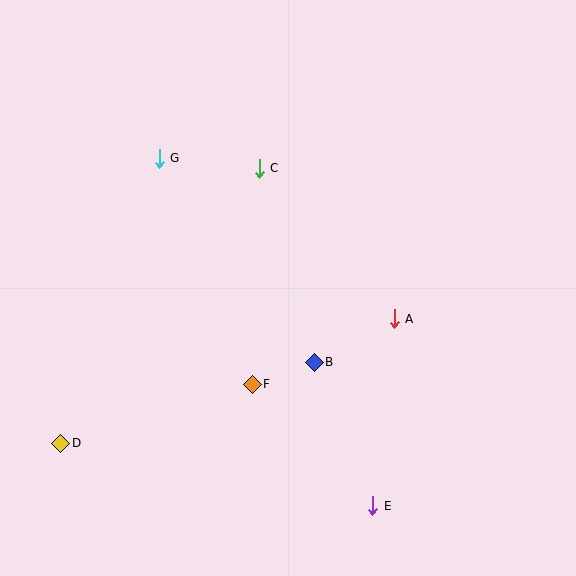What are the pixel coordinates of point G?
Point G is at (159, 158).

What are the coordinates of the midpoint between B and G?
The midpoint between B and G is at (237, 260).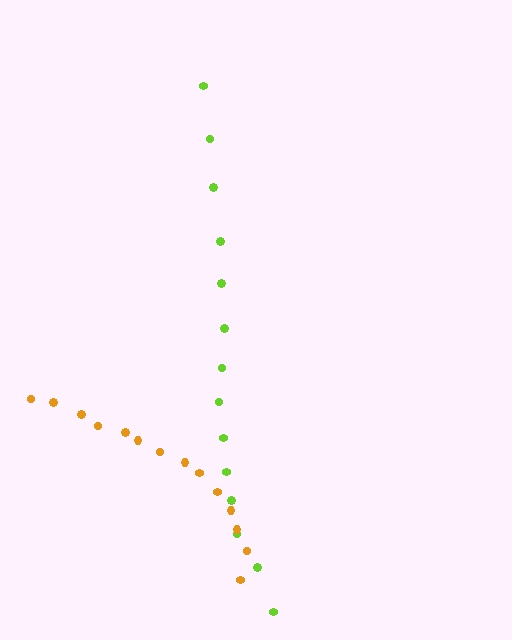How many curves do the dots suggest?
There are 2 distinct paths.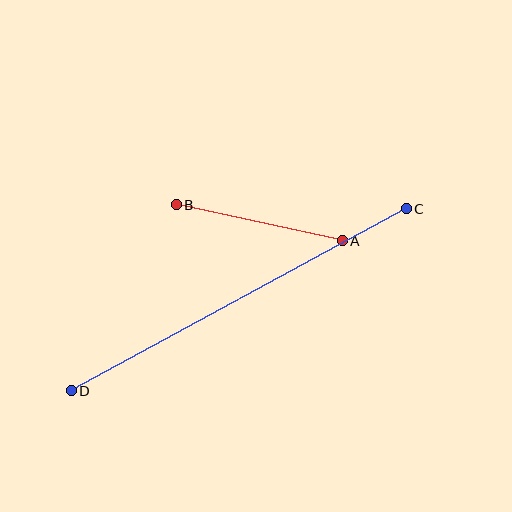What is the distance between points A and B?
The distance is approximately 170 pixels.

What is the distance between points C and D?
The distance is approximately 382 pixels.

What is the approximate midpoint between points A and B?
The midpoint is at approximately (259, 223) pixels.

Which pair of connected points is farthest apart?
Points C and D are farthest apart.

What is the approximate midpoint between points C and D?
The midpoint is at approximately (239, 300) pixels.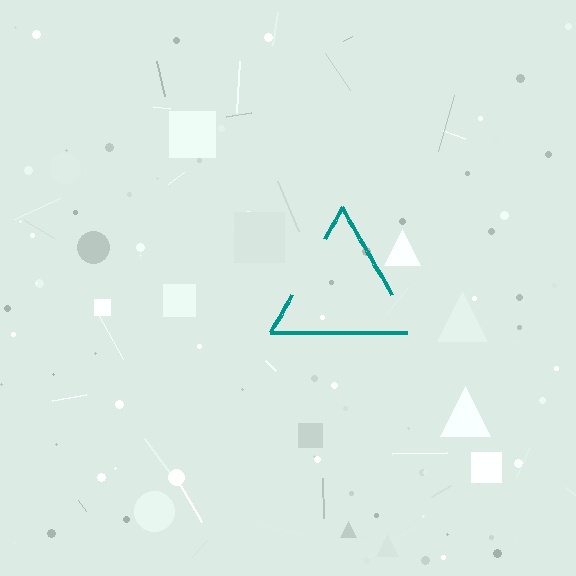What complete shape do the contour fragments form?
The contour fragments form a triangle.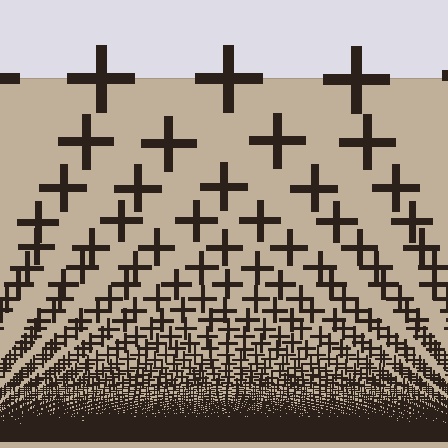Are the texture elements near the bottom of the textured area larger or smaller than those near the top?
Smaller. The gradient is inverted — elements near the bottom are smaller and denser.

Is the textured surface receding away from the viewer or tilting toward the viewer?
The surface appears to tilt toward the viewer. Texture elements get larger and sparser toward the top.